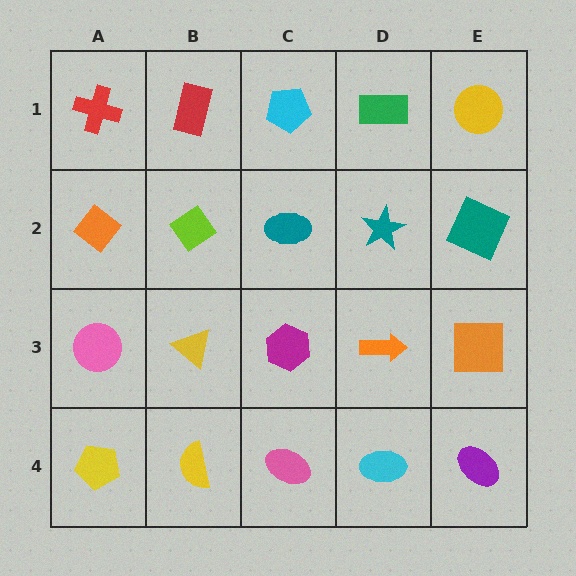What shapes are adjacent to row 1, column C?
A teal ellipse (row 2, column C), a red rectangle (row 1, column B), a green rectangle (row 1, column D).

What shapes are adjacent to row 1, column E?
A teal square (row 2, column E), a green rectangle (row 1, column D).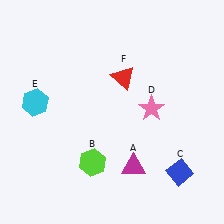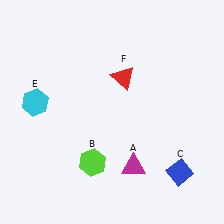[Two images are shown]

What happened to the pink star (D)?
The pink star (D) was removed in Image 2. It was in the top-right area of Image 1.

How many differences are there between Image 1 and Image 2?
There is 1 difference between the two images.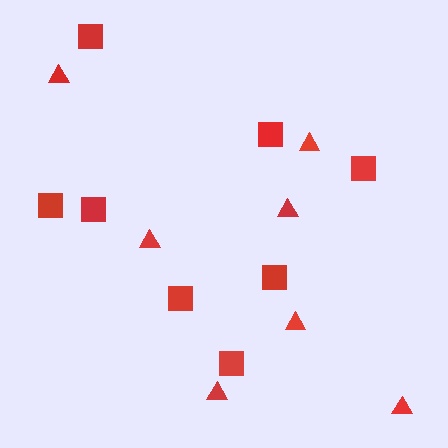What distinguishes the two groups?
There are 2 groups: one group of triangles (7) and one group of squares (8).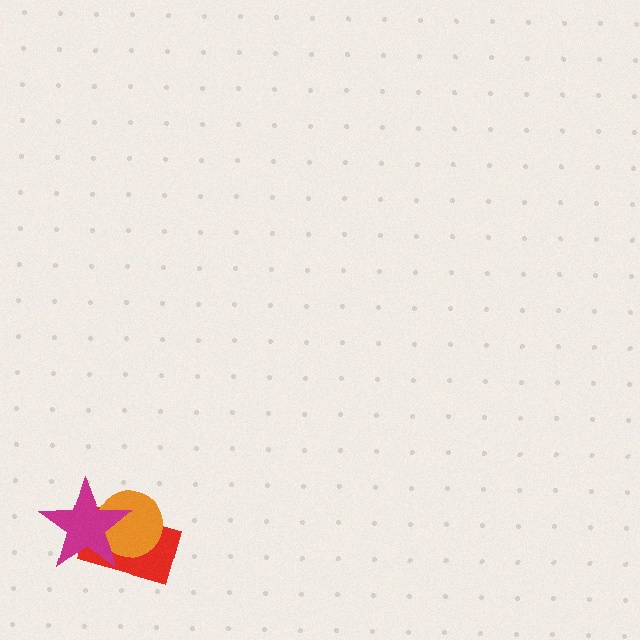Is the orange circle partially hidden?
Yes, it is partially covered by another shape.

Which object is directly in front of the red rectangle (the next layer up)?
The orange circle is directly in front of the red rectangle.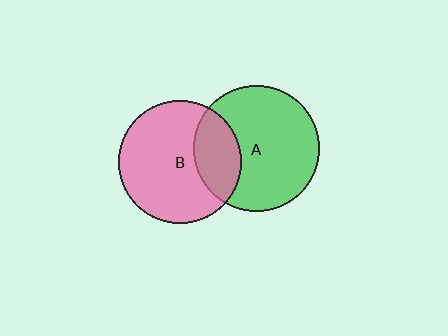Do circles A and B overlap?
Yes.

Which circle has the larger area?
Circle A (green).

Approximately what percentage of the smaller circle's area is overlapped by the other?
Approximately 25%.